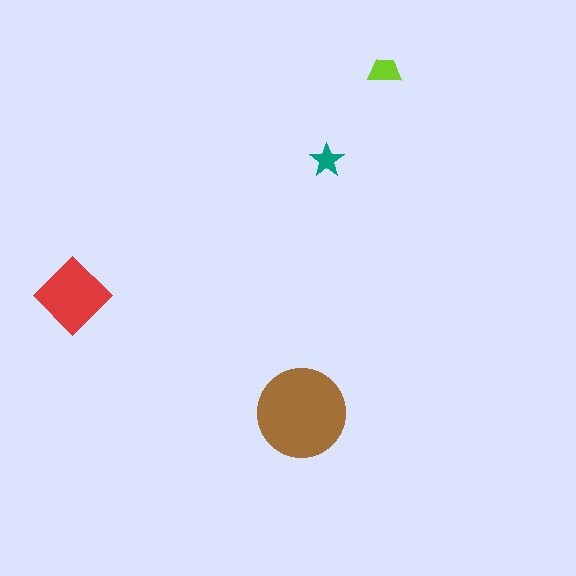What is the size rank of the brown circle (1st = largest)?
1st.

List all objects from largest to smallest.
The brown circle, the red diamond, the lime trapezoid, the teal star.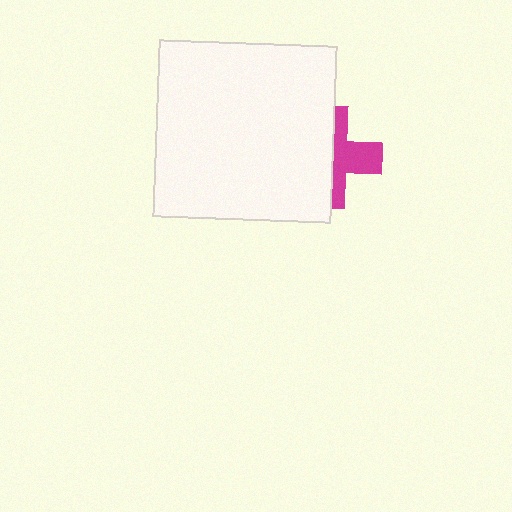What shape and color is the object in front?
The object in front is a white square.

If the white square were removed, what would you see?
You would see the complete magenta cross.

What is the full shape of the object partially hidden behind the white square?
The partially hidden object is a magenta cross.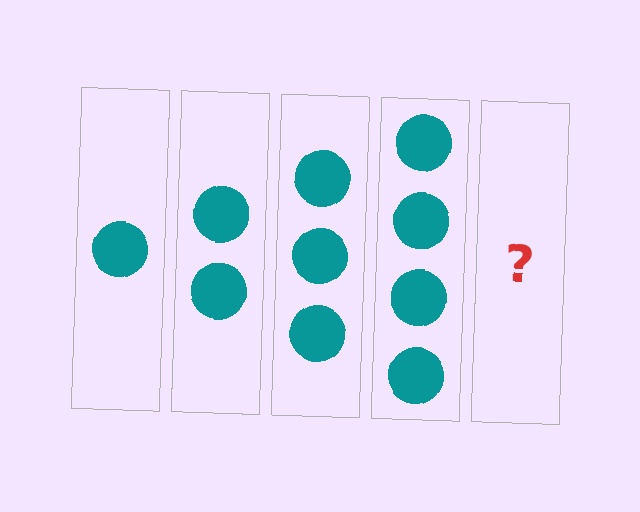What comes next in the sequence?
The next element should be 5 circles.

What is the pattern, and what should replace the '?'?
The pattern is that each step adds one more circle. The '?' should be 5 circles.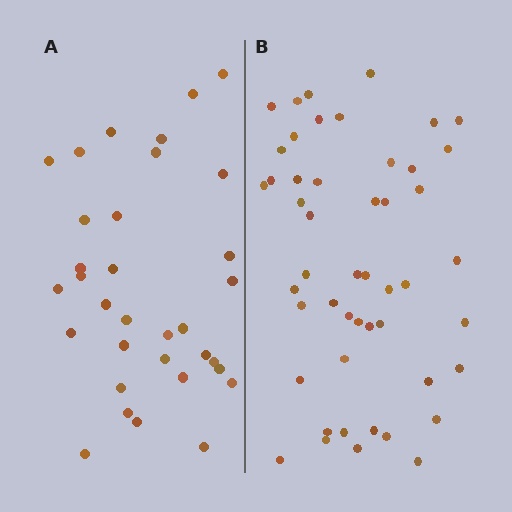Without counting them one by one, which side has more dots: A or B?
Region B (the right region) has more dots.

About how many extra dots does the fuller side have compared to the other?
Region B has approximately 15 more dots than region A.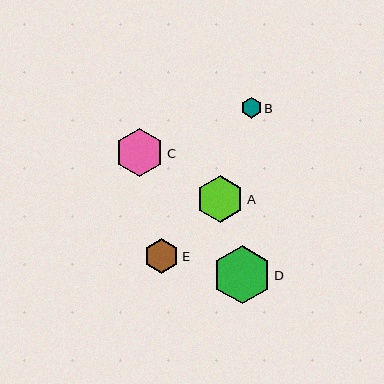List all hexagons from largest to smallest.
From largest to smallest: D, C, A, E, B.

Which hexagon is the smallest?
Hexagon B is the smallest with a size of approximately 21 pixels.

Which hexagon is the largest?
Hexagon D is the largest with a size of approximately 58 pixels.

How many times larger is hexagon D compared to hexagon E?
Hexagon D is approximately 1.7 times the size of hexagon E.